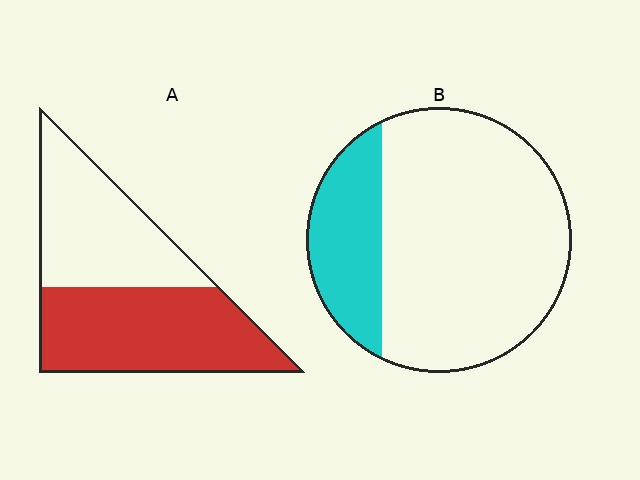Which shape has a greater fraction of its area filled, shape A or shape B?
Shape A.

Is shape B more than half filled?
No.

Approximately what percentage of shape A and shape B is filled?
A is approximately 55% and B is approximately 25%.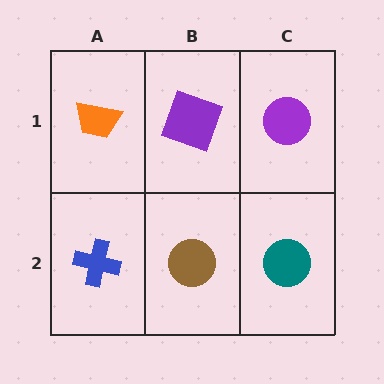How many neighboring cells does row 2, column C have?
2.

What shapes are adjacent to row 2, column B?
A purple square (row 1, column B), a blue cross (row 2, column A), a teal circle (row 2, column C).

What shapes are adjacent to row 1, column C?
A teal circle (row 2, column C), a purple square (row 1, column B).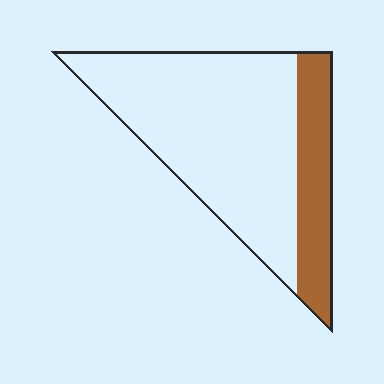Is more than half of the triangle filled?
No.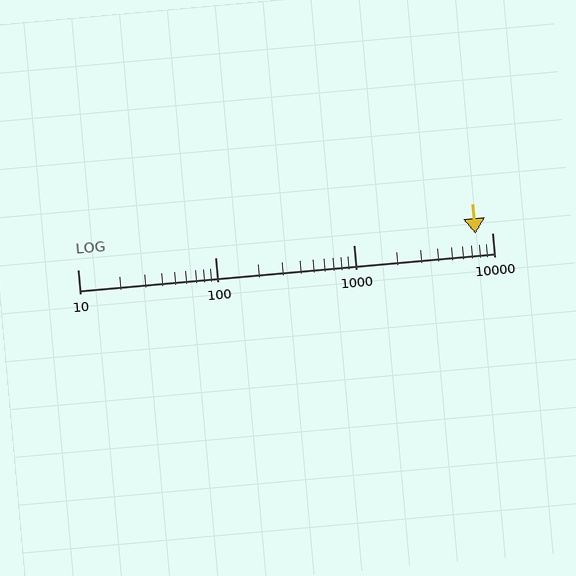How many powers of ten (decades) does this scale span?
The scale spans 3 decades, from 10 to 10000.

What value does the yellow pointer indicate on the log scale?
The pointer indicates approximately 7600.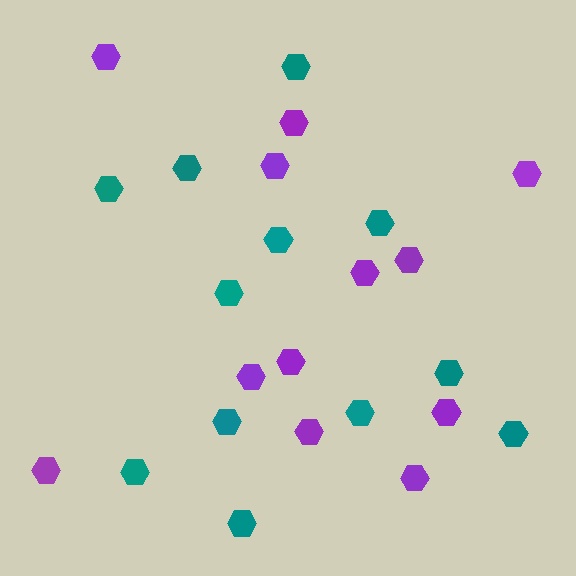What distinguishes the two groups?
There are 2 groups: one group of teal hexagons (12) and one group of purple hexagons (12).